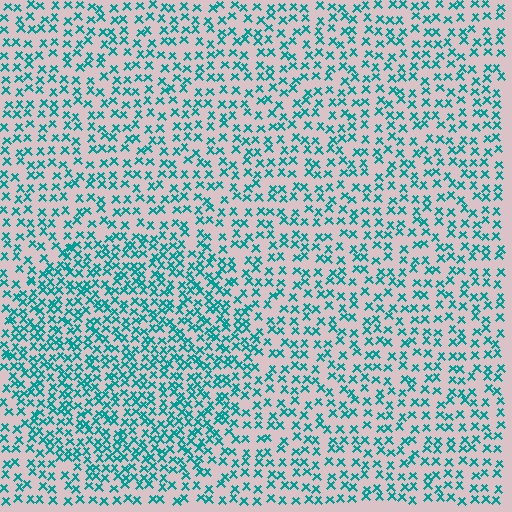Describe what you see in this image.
The image contains small teal elements arranged at two different densities. A circle-shaped region is visible where the elements are more densely packed than the surrounding area.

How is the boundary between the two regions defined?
The boundary is defined by a change in element density (approximately 1.7x ratio). All elements are the same color, size, and shape.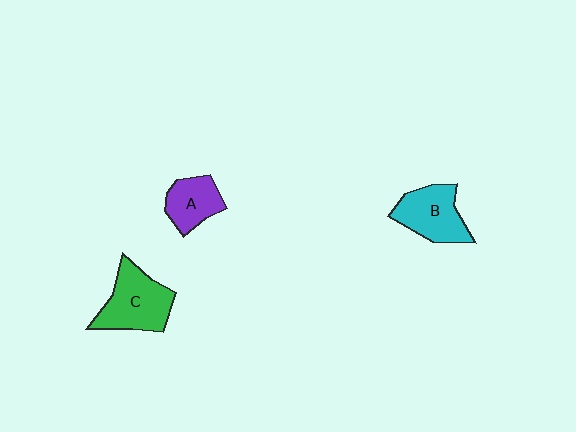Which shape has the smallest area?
Shape A (purple).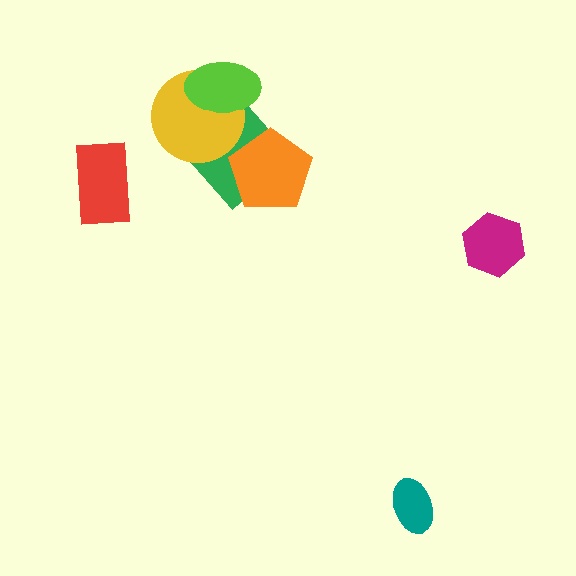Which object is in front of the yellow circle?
The lime ellipse is in front of the yellow circle.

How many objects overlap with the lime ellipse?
2 objects overlap with the lime ellipse.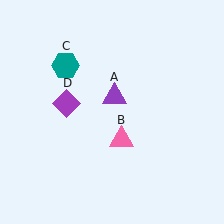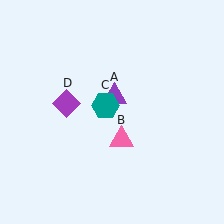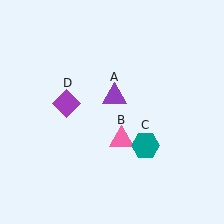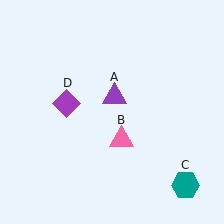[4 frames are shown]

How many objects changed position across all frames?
1 object changed position: teal hexagon (object C).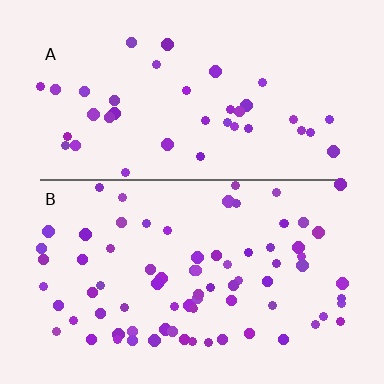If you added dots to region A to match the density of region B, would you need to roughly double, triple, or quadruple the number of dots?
Approximately double.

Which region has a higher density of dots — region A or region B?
B (the bottom).